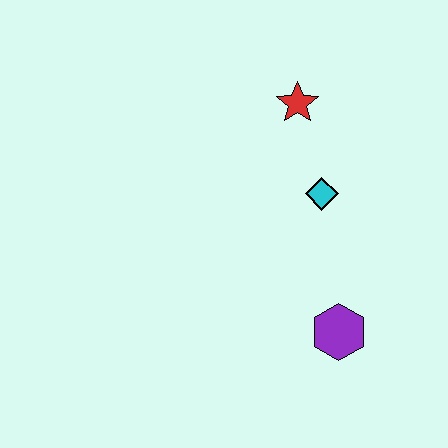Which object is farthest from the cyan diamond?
The purple hexagon is farthest from the cyan diamond.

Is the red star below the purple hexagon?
No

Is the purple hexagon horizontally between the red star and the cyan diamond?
No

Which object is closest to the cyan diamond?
The red star is closest to the cyan diamond.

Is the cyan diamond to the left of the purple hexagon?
Yes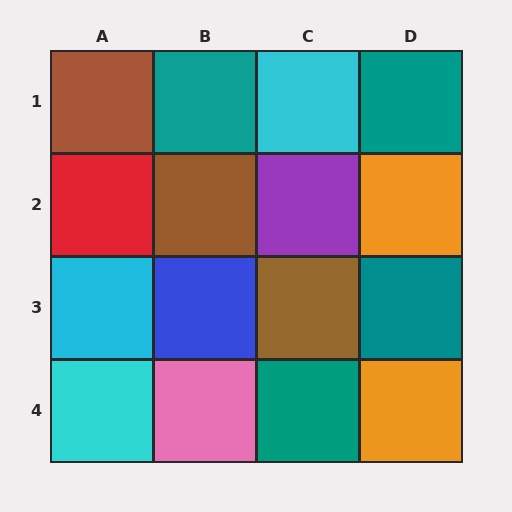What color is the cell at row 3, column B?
Blue.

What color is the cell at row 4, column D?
Orange.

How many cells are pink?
1 cell is pink.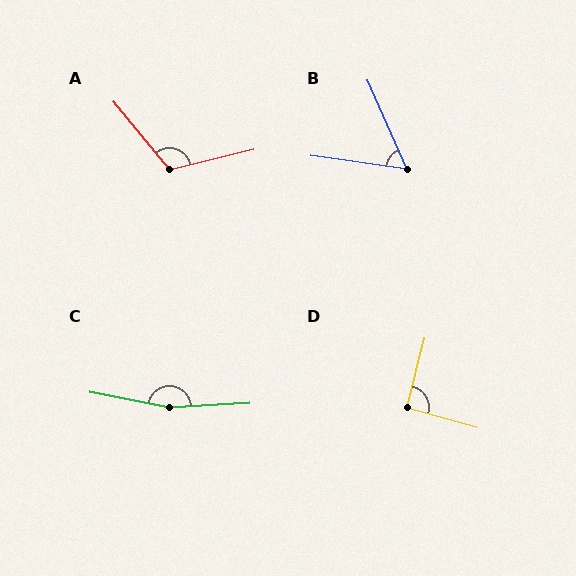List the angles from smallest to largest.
B (59°), D (92°), A (116°), C (165°).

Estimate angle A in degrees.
Approximately 116 degrees.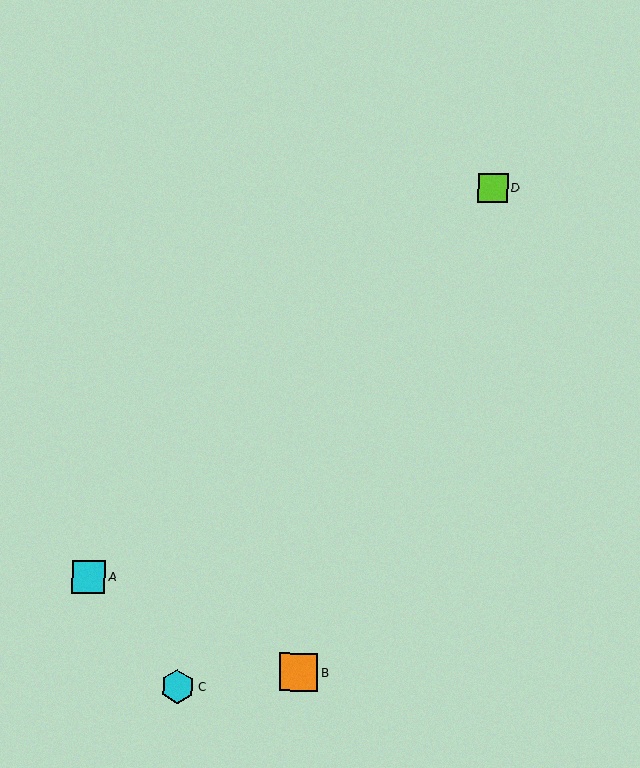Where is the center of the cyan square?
The center of the cyan square is at (89, 577).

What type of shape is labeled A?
Shape A is a cyan square.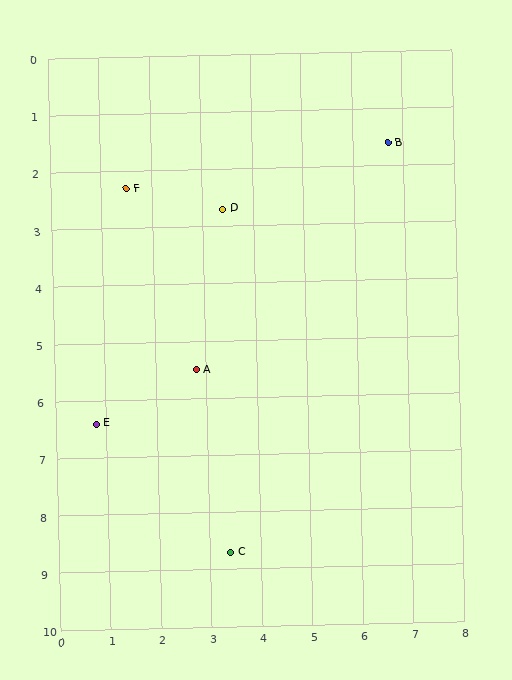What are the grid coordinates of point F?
Point F is at approximately (1.5, 2.3).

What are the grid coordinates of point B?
Point B is at approximately (6.7, 1.6).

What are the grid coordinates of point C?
Point C is at approximately (3.4, 8.7).